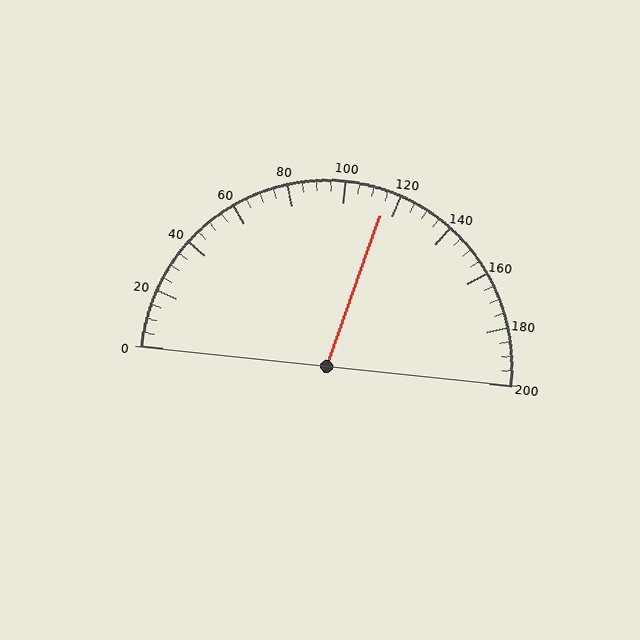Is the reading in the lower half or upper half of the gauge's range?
The reading is in the upper half of the range (0 to 200).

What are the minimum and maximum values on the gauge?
The gauge ranges from 0 to 200.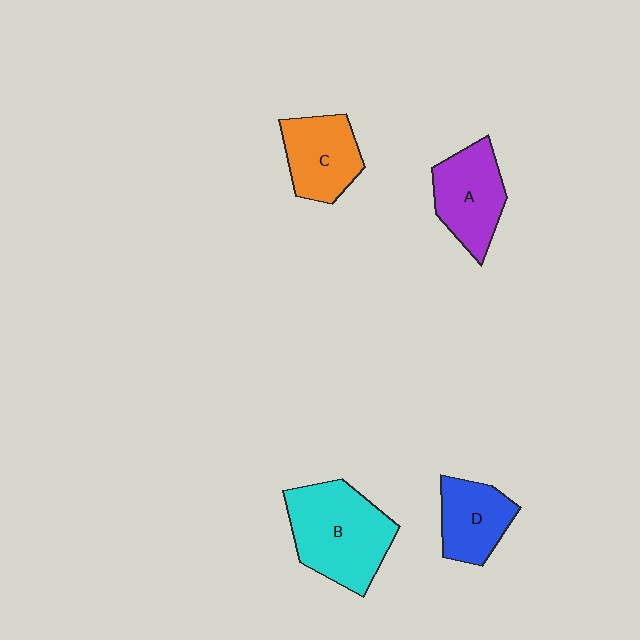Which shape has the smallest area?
Shape D (blue).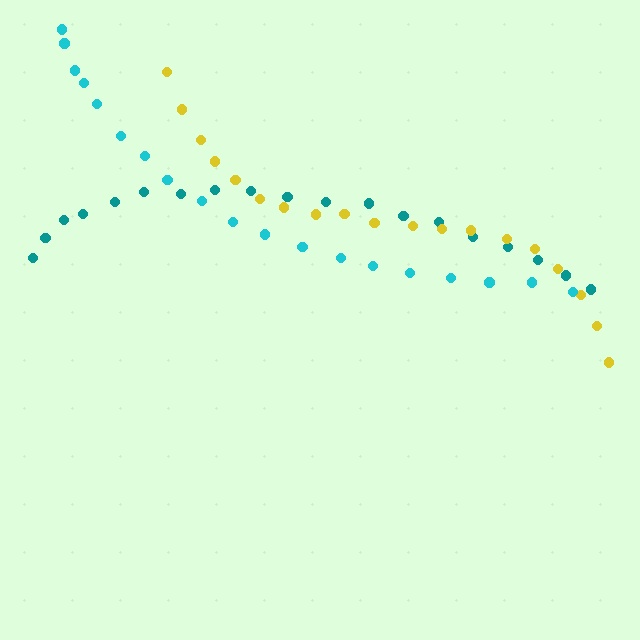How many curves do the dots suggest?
There are 3 distinct paths.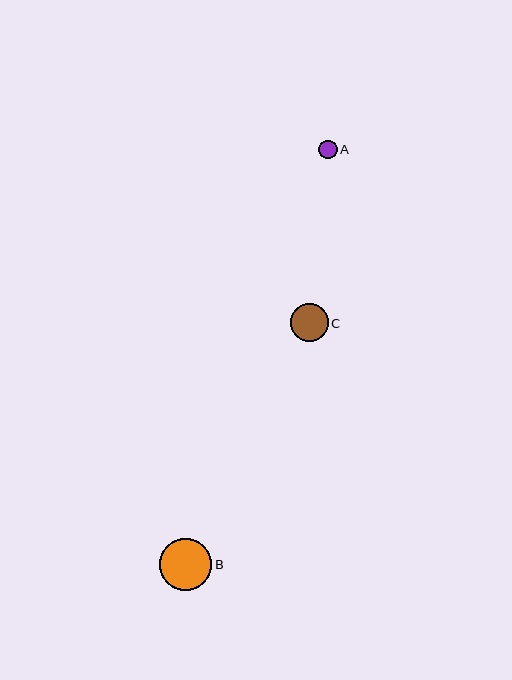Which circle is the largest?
Circle B is the largest with a size of approximately 52 pixels.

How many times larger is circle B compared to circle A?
Circle B is approximately 2.8 times the size of circle A.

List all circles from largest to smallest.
From largest to smallest: B, C, A.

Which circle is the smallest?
Circle A is the smallest with a size of approximately 19 pixels.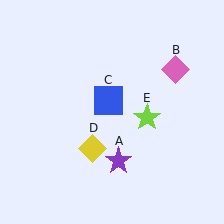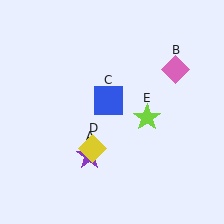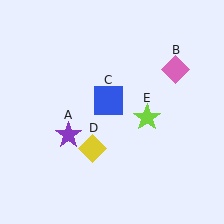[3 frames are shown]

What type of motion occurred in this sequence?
The purple star (object A) rotated clockwise around the center of the scene.